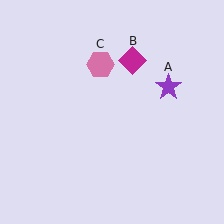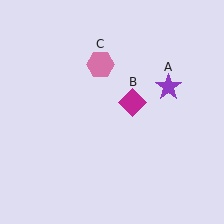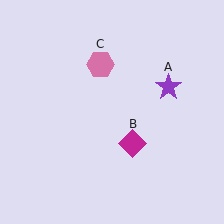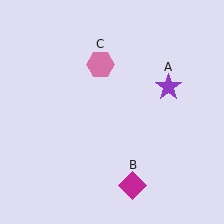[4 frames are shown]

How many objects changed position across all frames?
1 object changed position: magenta diamond (object B).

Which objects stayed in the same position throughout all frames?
Purple star (object A) and pink hexagon (object C) remained stationary.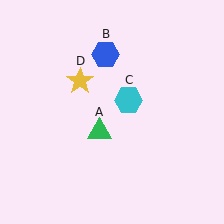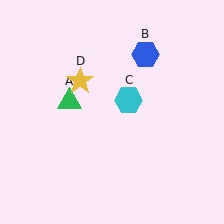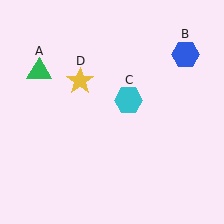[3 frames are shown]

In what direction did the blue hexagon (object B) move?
The blue hexagon (object B) moved right.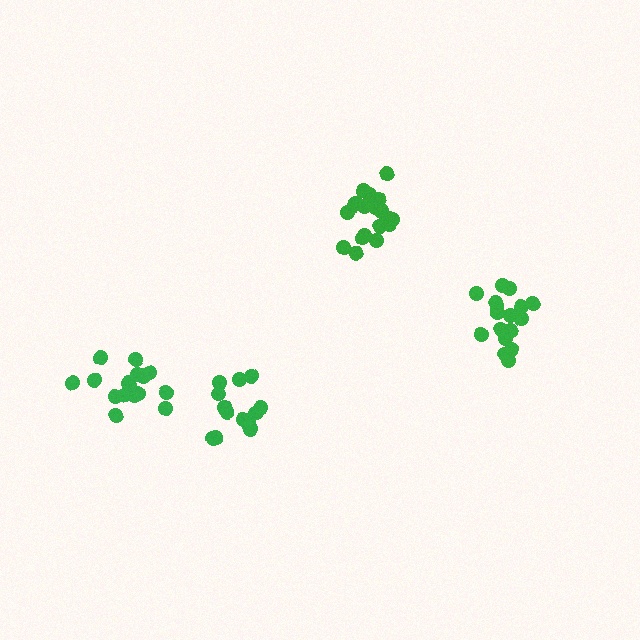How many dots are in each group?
Group 1: 14 dots, Group 2: 19 dots, Group 3: 18 dots, Group 4: 17 dots (68 total).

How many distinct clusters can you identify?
There are 4 distinct clusters.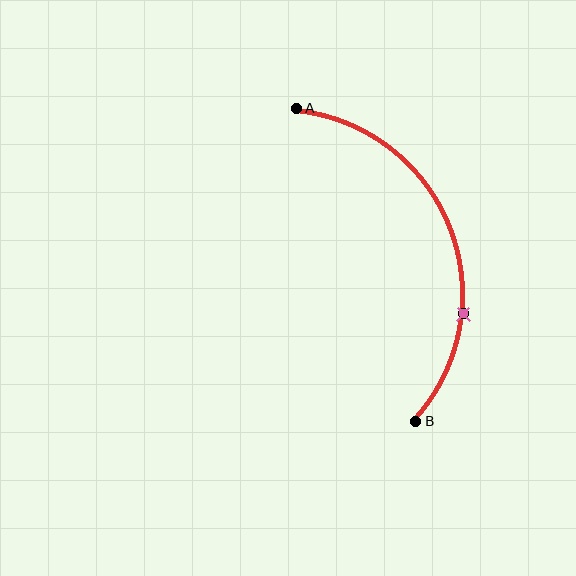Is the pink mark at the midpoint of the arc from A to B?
No. The pink mark lies on the arc but is closer to endpoint B. The arc midpoint would be at the point on the curve equidistant along the arc from both A and B.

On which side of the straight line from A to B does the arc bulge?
The arc bulges to the right of the straight line connecting A and B.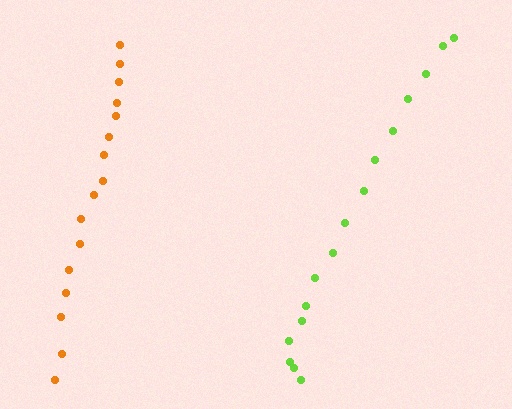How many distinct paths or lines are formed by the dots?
There are 2 distinct paths.